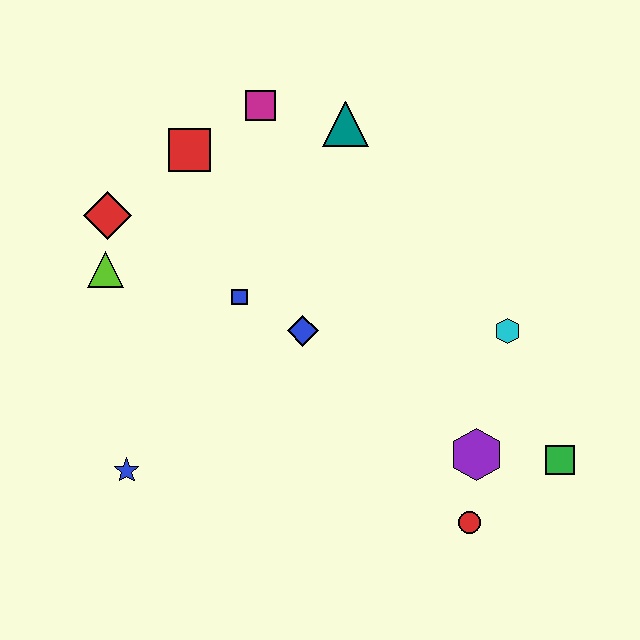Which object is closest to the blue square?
The blue diamond is closest to the blue square.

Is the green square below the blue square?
Yes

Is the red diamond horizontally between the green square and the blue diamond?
No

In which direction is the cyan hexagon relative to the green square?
The cyan hexagon is above the green square.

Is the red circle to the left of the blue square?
No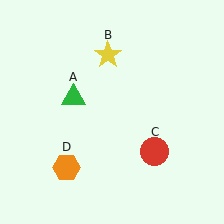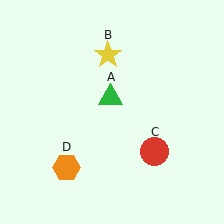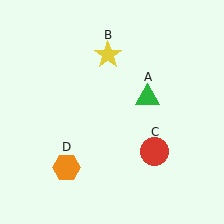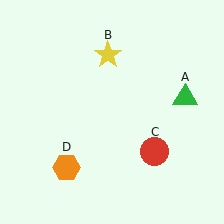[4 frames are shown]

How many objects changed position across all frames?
1 object changed position: green triangle (object A).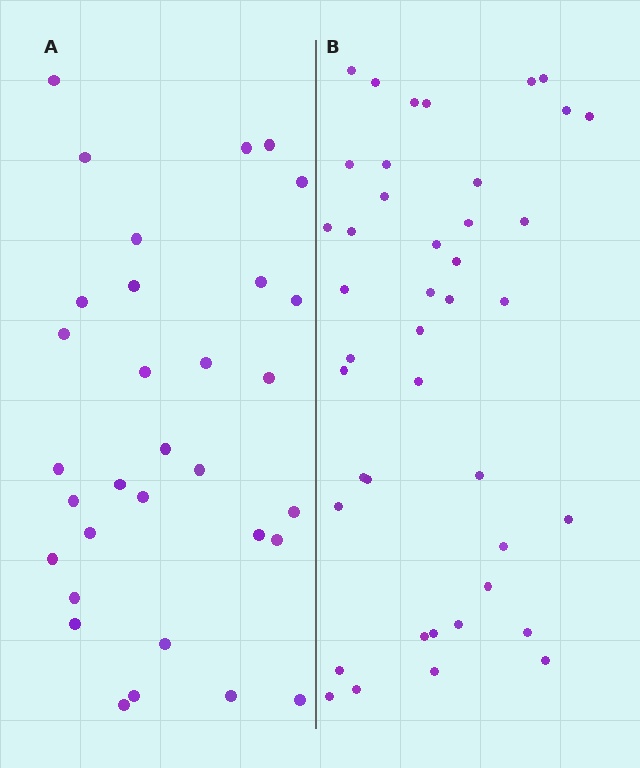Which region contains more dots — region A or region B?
Region B (the right region) has more dots.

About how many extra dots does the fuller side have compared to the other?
Region B has roughly 10 or so more dots than region A.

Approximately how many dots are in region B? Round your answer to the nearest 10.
About 40 dots. (The exact count is 42, which rounds to 40.)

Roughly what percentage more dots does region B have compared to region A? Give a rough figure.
About 30% more.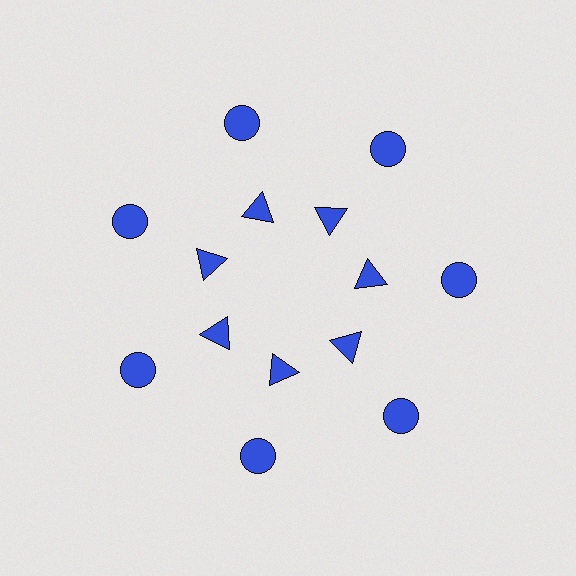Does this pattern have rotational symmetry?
Yes, this pattern has 7-fold rotational symmetry. It looks the same after rotating 51 degrees around the center.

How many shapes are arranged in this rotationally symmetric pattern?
There are 14 shapes, arranged in 7 groups of 2.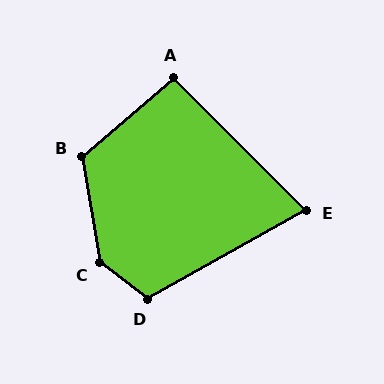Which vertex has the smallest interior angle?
E, at approximately 74 degrees.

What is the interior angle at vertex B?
Approximately 121 degrees (obtuse).